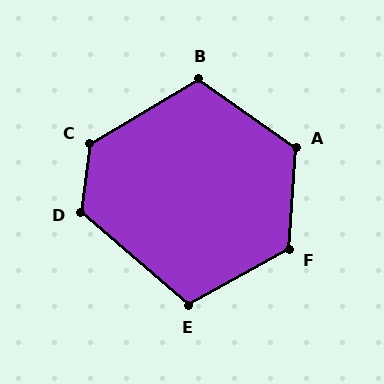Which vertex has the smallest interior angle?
E, at approximately 110 degrees.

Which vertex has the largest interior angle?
C, at approximately 128 degrees.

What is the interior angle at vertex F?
Approximately 123 degrees (obtuse).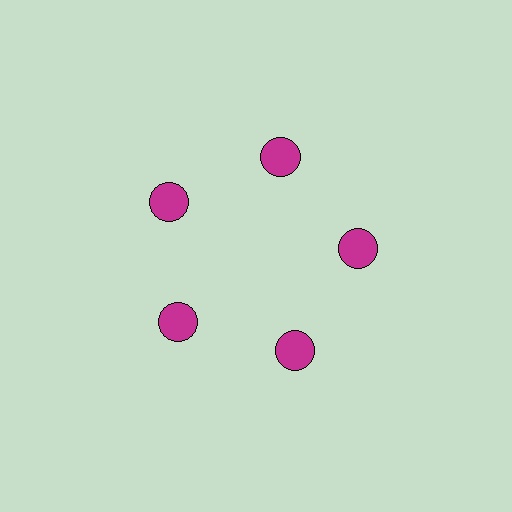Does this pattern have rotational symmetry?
Yes, this pattern has 5-fold rotational symmetry. It looks the same after rotating 72 degrees around the center.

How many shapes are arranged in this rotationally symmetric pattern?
There are 5 shapes, arranged in 5 groups of 1.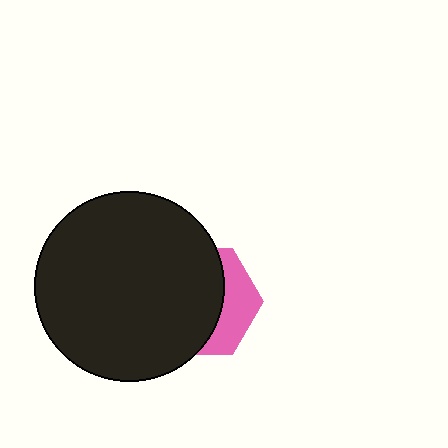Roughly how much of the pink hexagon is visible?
A small part of it is visible (roughly 32%).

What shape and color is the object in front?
The object in front is a black circle.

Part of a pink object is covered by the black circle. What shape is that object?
It is a hexagon.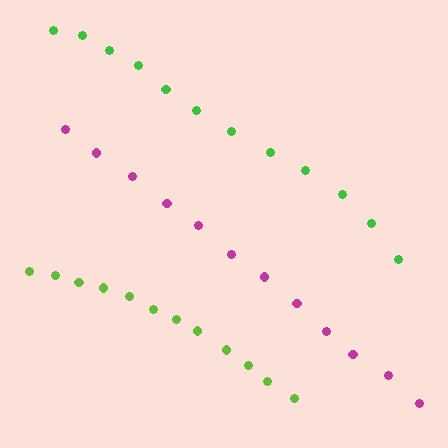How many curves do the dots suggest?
There are 3 distinct paths.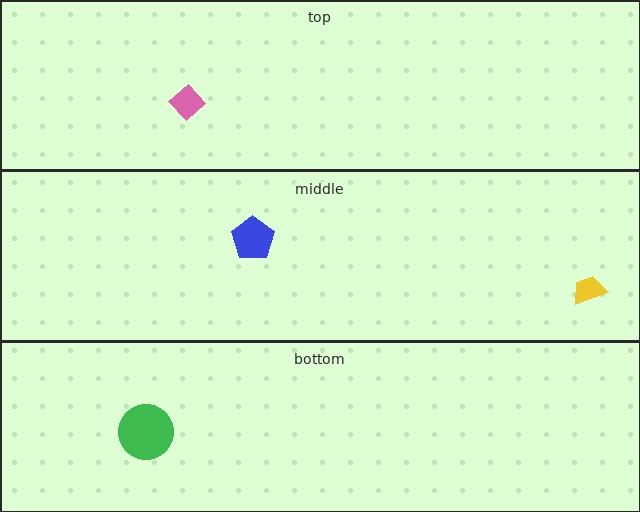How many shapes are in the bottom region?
1.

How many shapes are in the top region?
1.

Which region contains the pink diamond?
The top region.